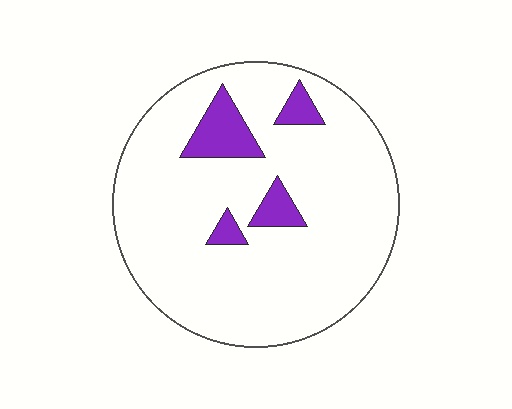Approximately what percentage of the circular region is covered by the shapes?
Approximately 10%.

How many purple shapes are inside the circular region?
4.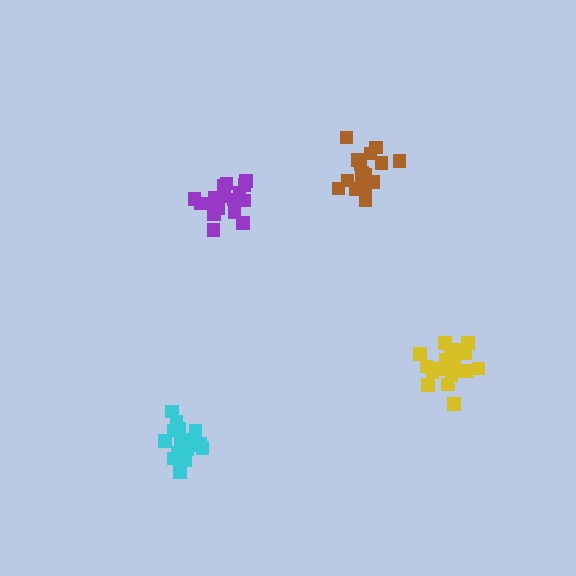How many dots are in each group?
Group 1: 20 dots, Group 2: 18 dots, Group 3: 17 dots, Group 4: 20 dots (75 total).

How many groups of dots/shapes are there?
There are 4 groups.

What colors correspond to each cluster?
The clusters are colored: yellow, brown, cyan, purple.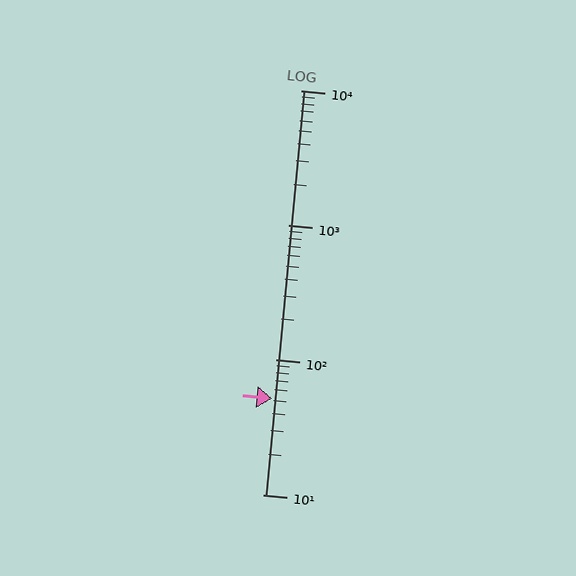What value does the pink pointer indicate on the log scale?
The pointer indicates approximately 52.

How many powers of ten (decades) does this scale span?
The scale spans 3 decades, from 10 to 10000.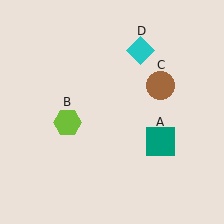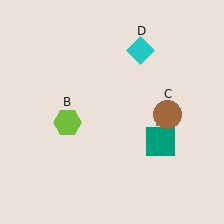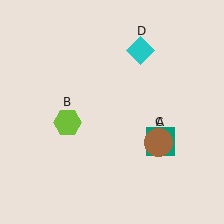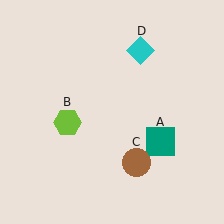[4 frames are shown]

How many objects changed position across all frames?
1 object changed position: brown circle (object C).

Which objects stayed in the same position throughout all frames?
Teal square (object A) and lime hexagon (object B) and cyan diamond (object D) remained stationary.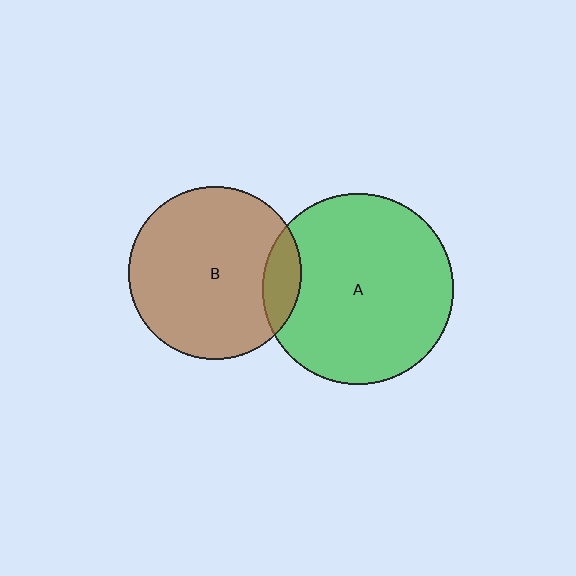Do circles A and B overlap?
Yes.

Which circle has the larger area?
Circle A (green).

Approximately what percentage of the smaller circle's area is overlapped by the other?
Approximately 15%.